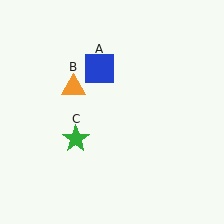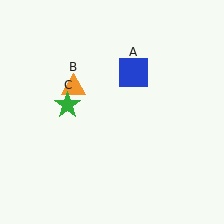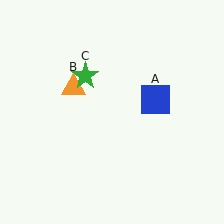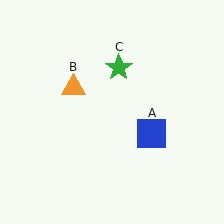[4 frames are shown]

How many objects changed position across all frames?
2 objects changed position: blue square (object A), green star (object C).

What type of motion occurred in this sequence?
The blue square (object A), green star (object C) rotated clockwise around the center of the scene.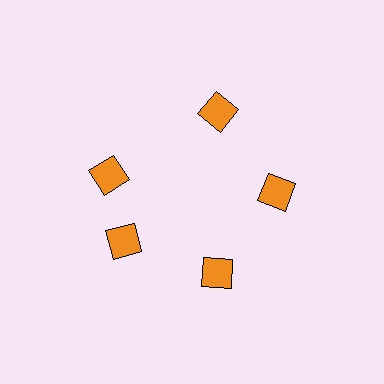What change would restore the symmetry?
The symmetry would be restored by rotating it back into even spacing with its neighbors so that all 5 squares sit at equal angles and equal distance from the center.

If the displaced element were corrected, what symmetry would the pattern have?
It would have 5-fold rotational symmetry — the pattern would map onto itself every 72 degrees.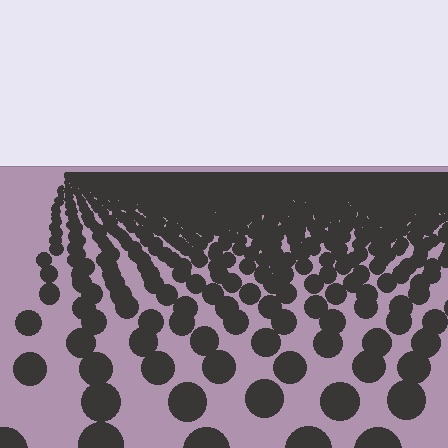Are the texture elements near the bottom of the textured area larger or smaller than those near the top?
Larger. Near the bottom, elements are closer to the viewer and appear at a bigger on-screen size.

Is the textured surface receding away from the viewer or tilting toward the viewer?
The surface is receding away from the viewer. Texture elements get smaller and denser toward the top.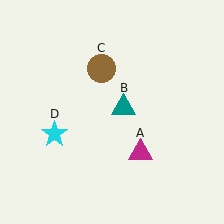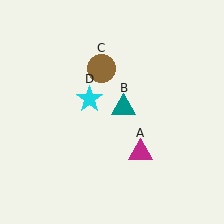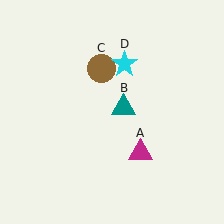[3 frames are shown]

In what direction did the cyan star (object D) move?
The cyan star (object D) moved up and to the right.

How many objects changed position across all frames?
1 object changed position: cyan star (object D).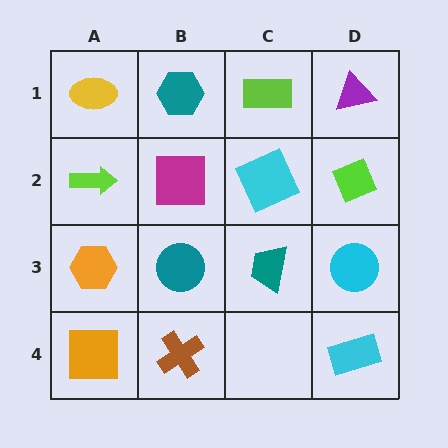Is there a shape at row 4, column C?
No, that cell is empty.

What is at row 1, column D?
A purple triangle.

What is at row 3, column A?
An orange hexagon.